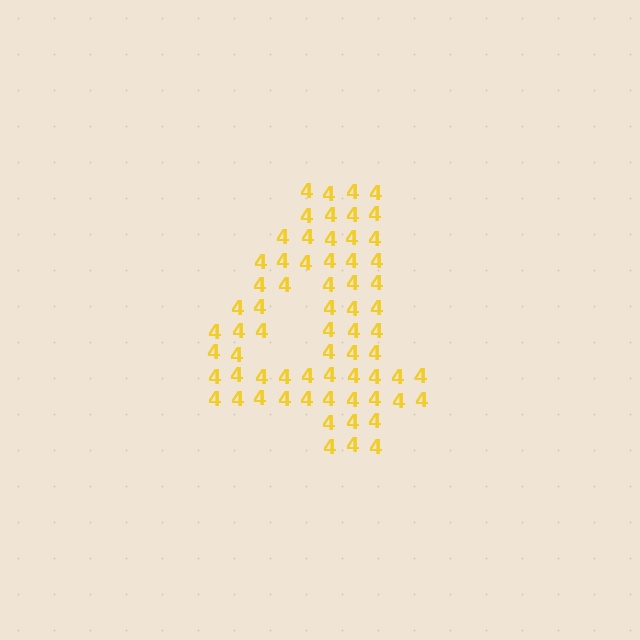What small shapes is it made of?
It is made of small digit 4's.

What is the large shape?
The large shape is the digit 4.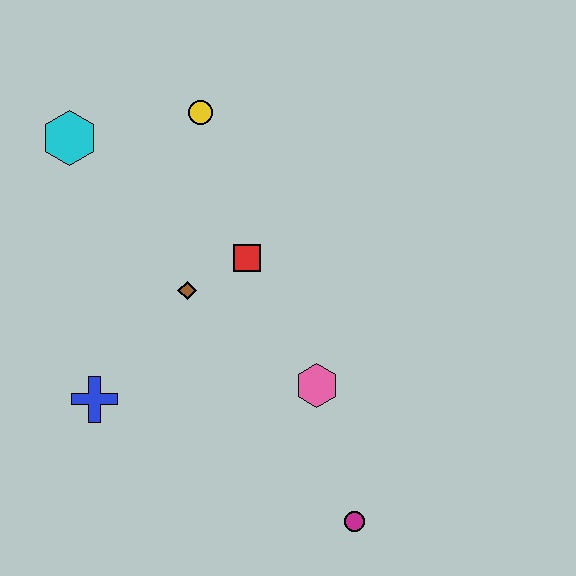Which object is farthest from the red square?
The magenta circle is farthest from the red square.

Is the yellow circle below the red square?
No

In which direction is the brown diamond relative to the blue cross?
The brown diamond is above the blue cross.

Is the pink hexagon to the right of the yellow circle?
Yes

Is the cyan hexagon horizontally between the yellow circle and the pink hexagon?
No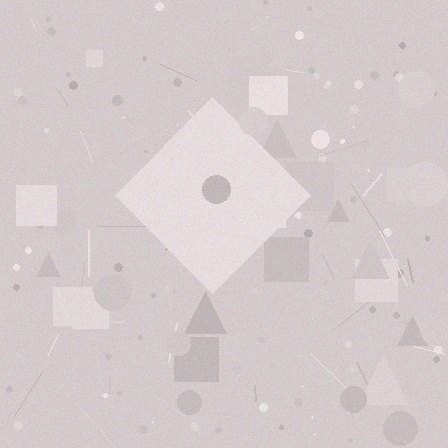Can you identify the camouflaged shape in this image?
The camouflaged shape is a diamond.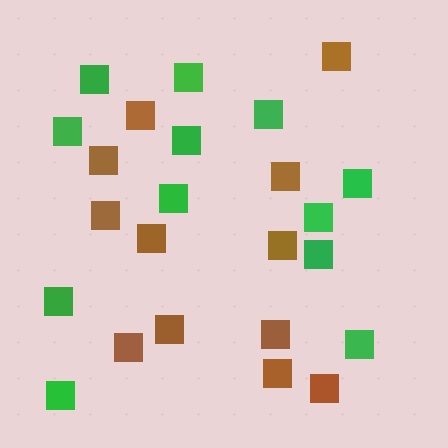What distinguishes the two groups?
There are 2 groups: one group of brown squares (12) and one group of green squares (12).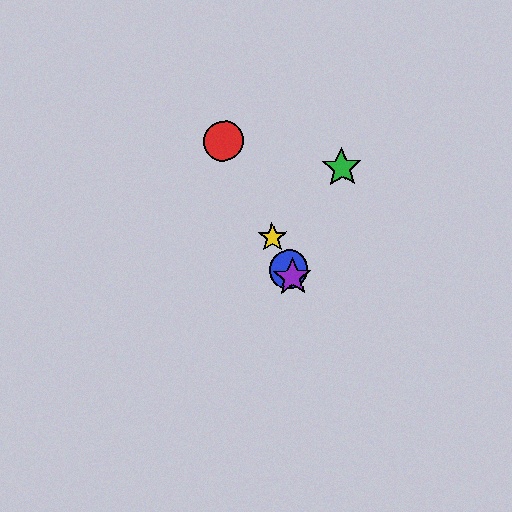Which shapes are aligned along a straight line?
The red circle, the blue circle, the yellow star, the purple star are aligned along a straight line.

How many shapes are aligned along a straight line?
4 shapes (the red circle, the blue circle, the yellow star, the purple star) are aligned along a straight line.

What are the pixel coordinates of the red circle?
The red circle is at (223, 141).